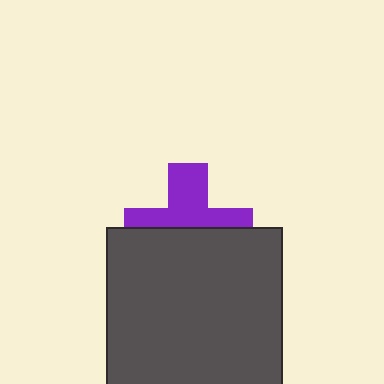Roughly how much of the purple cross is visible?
About half of it is visible (roughly 50%).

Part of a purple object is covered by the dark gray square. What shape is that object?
It is a cross.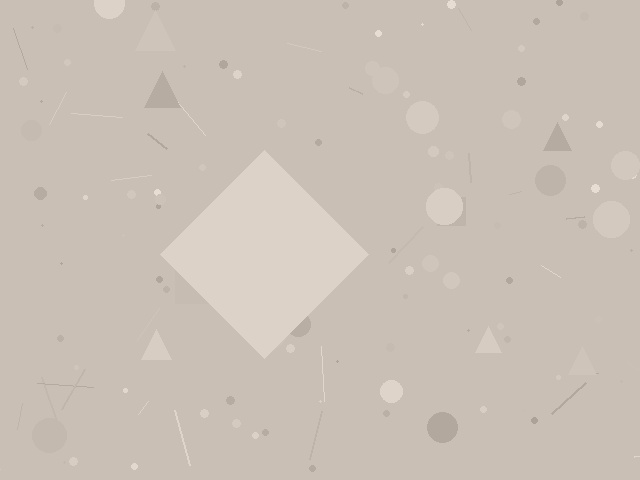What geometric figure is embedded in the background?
A diamond is embedded in the background.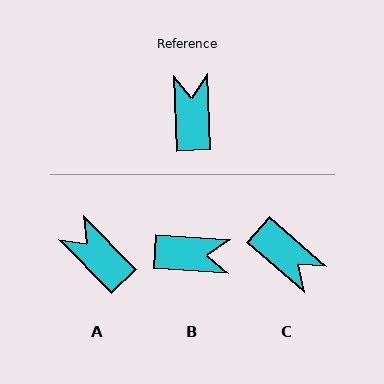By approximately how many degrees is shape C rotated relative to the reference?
Approximately 133 degrees clockwise.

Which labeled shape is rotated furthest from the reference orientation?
C, about 133 degrees away.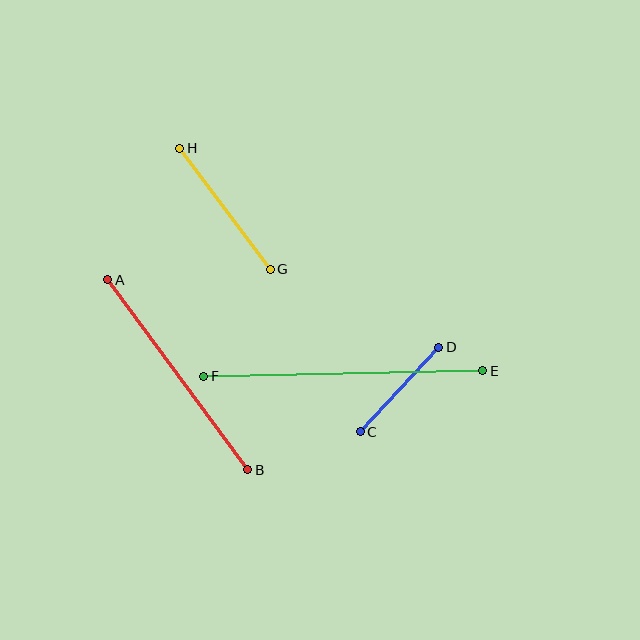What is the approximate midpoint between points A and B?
The midpoint is at approximately (178, 375) pixels.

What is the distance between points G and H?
The distance is approximately 151 pixels.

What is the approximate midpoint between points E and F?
The midpoint is at approximately (343, 373) pixels.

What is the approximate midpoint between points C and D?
The midpoint is at approximately (400, 390) pixels.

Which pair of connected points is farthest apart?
Points E and F are farthest apart.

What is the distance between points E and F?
The distance is approximately 279 pixels.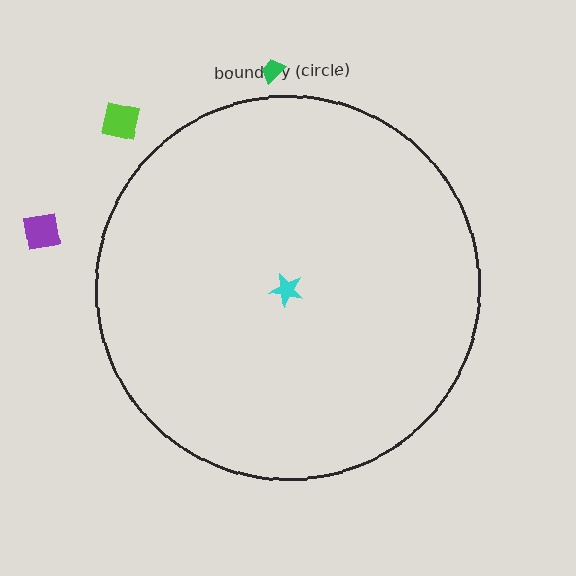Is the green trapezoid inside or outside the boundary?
Outside.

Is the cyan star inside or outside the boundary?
Inside.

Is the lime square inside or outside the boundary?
Outside.